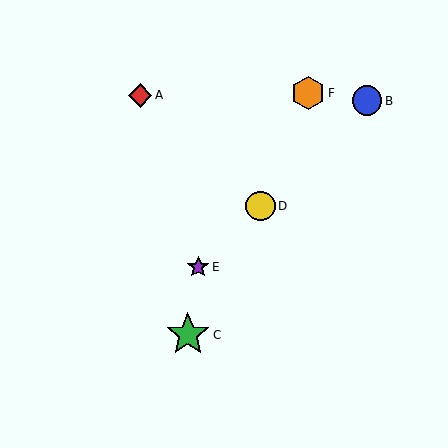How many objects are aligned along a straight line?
3 objects (B, D, E) are aligned along a straight line.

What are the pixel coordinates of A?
Object A is at (140, 95).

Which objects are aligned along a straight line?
Objects B, D, E are aligned along a straight line.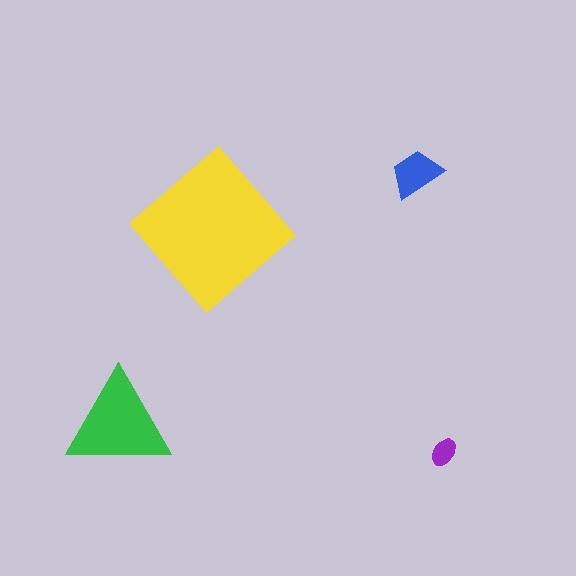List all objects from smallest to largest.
The purple ellipse, the blue trapezoid, the green triangle, the yellow diamond.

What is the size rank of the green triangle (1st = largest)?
2nd.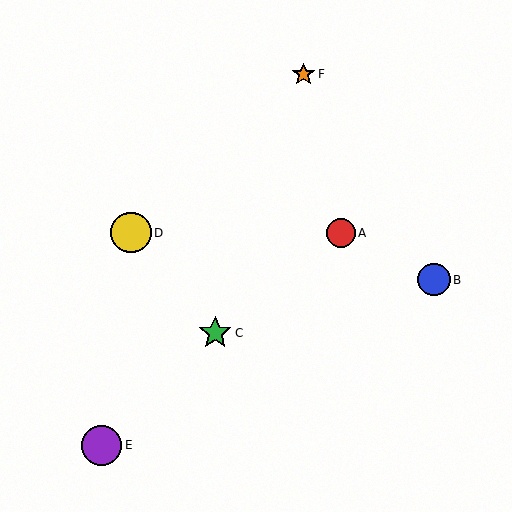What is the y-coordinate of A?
Object A is at y≈233.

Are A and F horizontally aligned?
No, A is at y≈233 and F is at y≈74.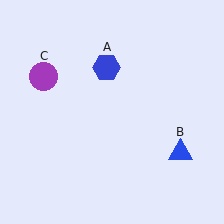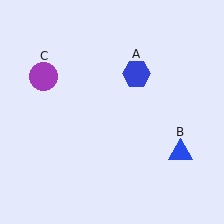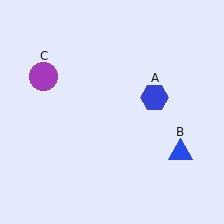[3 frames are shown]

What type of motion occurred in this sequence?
The blue hexagon (object A) rotated clockwise around the center of the scene.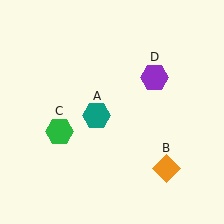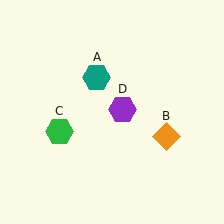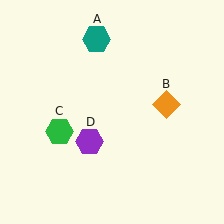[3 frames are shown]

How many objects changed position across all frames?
3 objects changed position: teal hexagon (object A), orange diamond (object B), purple hexagon (object D).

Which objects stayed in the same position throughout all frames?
Green hexagon (object C) remained stationary.